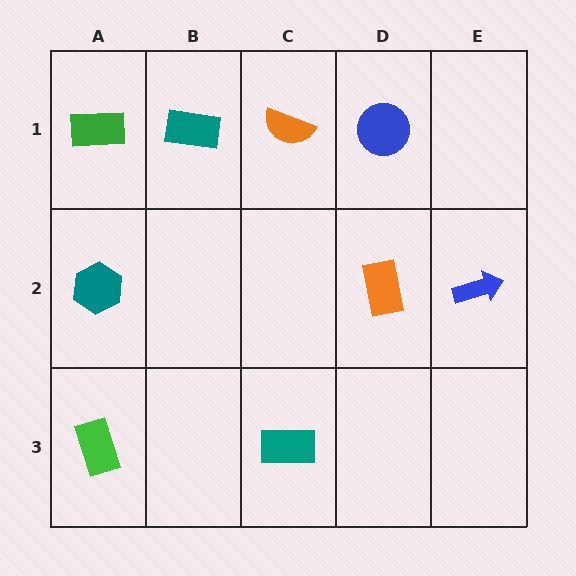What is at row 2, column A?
A teal hexagon.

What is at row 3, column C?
A teal rectangle.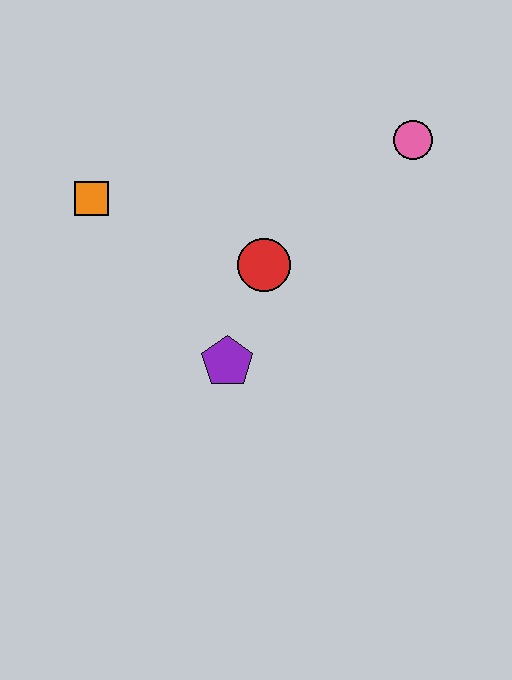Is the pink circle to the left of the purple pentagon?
No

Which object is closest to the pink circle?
The red circle is closest to the pink circle.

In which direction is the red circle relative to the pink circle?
The red circle is to the left of the pink circle.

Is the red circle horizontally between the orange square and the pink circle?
Yes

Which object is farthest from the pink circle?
The orange square is farthest from the pink circle.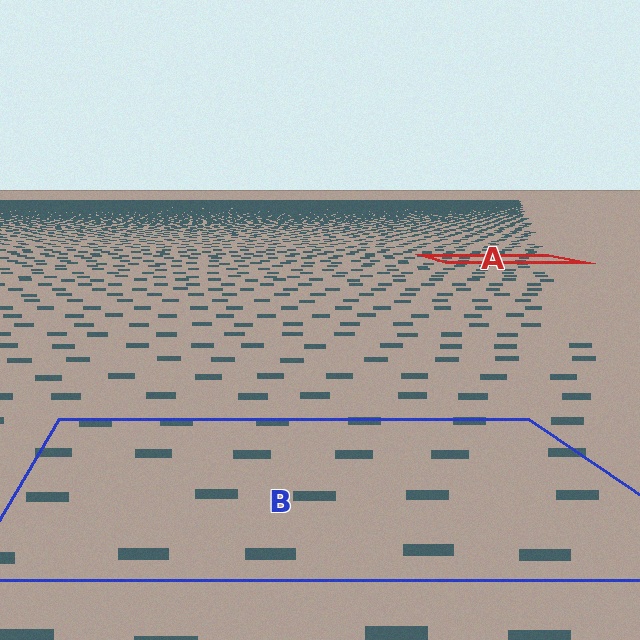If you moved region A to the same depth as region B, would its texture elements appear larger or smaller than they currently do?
They would appear larger. At a closer depth, the same texture elements are projected at a bigger on-screen size.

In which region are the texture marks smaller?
The texture marks are smaller in region A, because it is farther away.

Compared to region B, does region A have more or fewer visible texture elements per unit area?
Region A has more texture elements per unit area — they are packed more densely because it is farther away.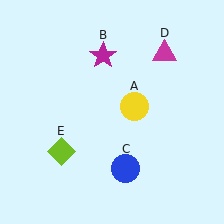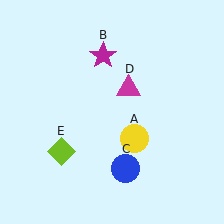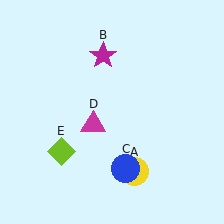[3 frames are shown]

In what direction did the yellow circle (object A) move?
The yellow circle (object A) moved down.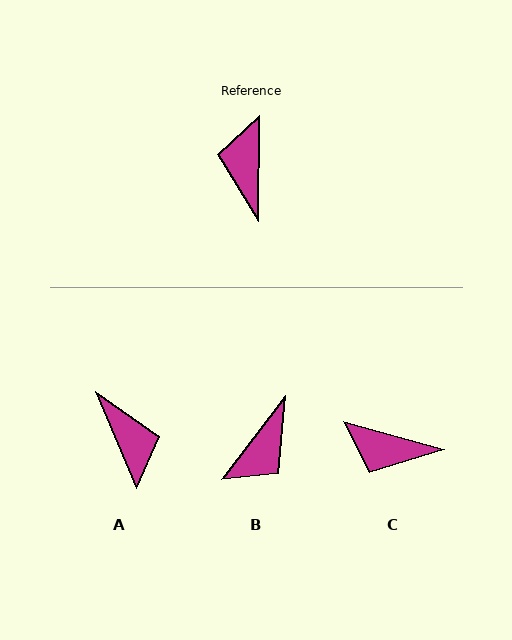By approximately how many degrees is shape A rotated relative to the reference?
Approximately 156 degrees clockwise.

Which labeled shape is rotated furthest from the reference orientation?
A, about 156 degrees away.